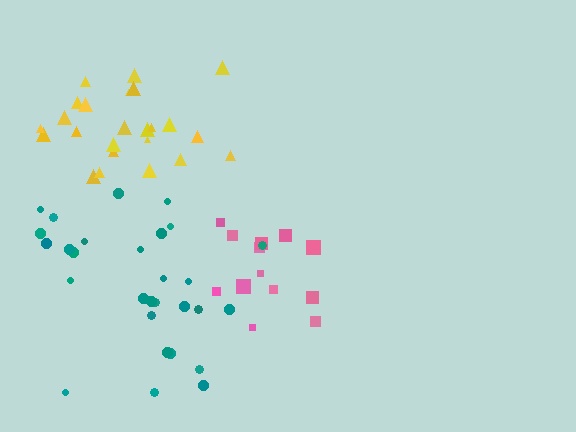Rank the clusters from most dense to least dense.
yellow, teal, pink.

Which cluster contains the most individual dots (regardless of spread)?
Teal (29).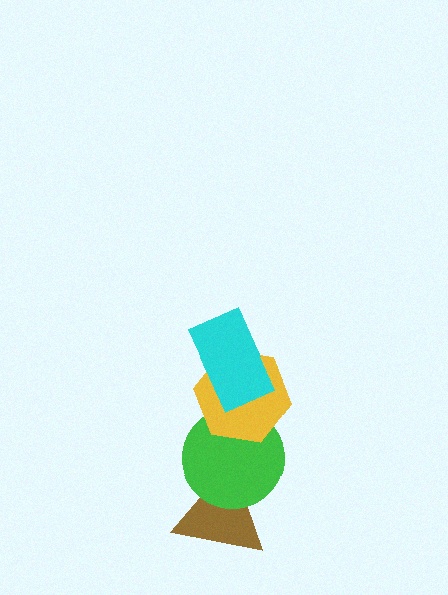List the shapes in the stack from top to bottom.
From top to bottom: the cyan rectangle, the yellow hexagon, the green circle, the brown triangle.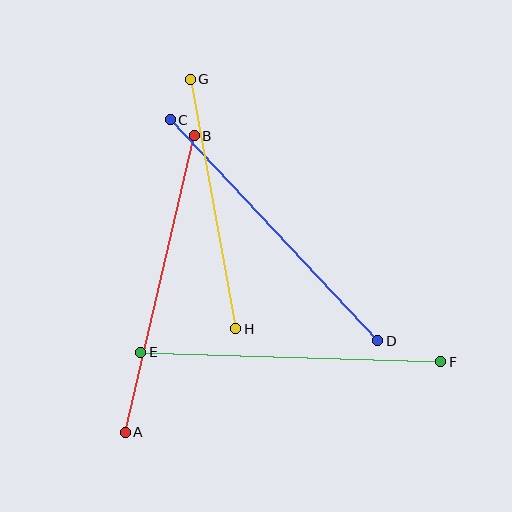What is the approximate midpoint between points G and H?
The midpoint is at approximately (213, 204) pixels.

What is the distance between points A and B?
The distance is approximately 304 pixels.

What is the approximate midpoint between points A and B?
The midpoint is at approximately (160, 284) pixels.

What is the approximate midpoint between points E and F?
The midpoint is at approximately (291, 357) pixels.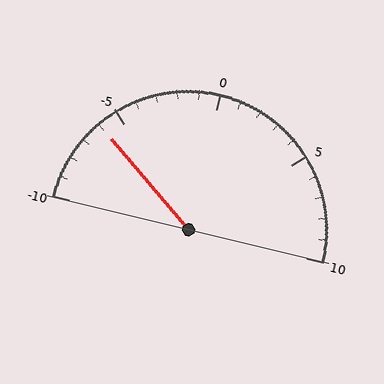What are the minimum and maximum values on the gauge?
The gauge ranges from -10 to 10.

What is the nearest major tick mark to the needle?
The nearest major tick mark is -5.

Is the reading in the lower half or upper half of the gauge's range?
The reading is in the lower half of the range (-10 to 10).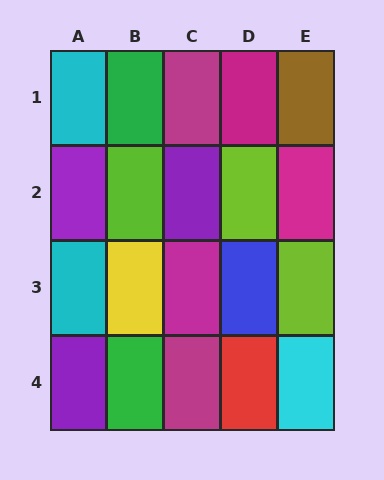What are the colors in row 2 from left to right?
Purple, lime, purple, lime, magenta.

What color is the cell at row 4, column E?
Cyan.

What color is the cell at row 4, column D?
Red.